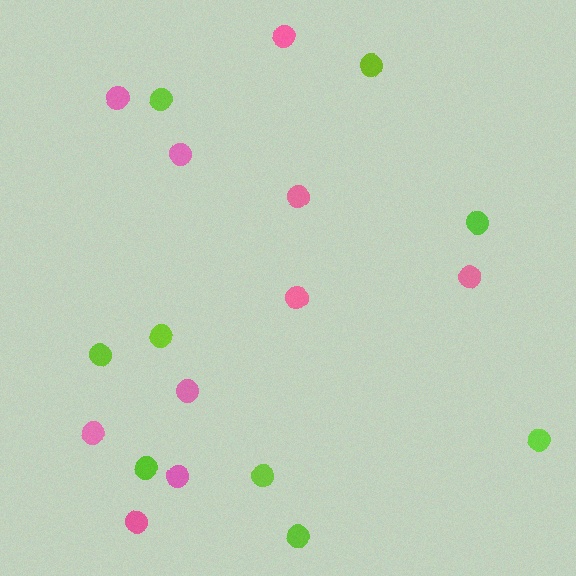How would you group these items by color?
There are 2 groups: one group of pink circles (10) and one group of lime circles (9).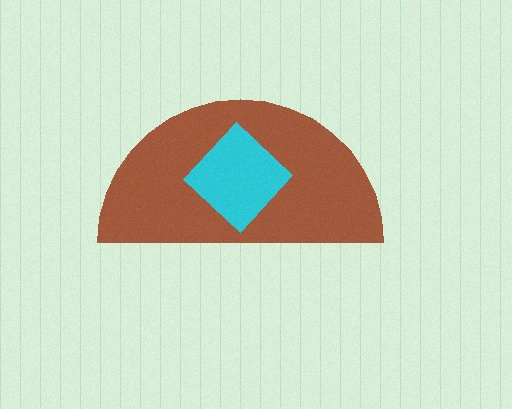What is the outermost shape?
The brown semicircle.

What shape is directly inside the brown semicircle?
The cyan diamond.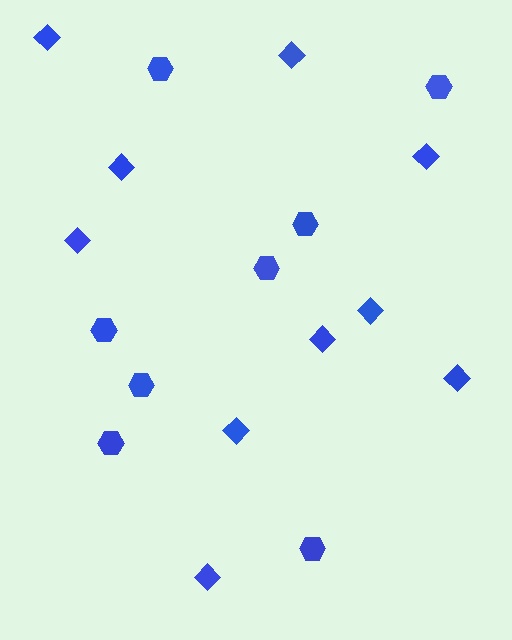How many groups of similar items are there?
There are 2 groups: one group of diamonds (10) and one group of hexagons (8).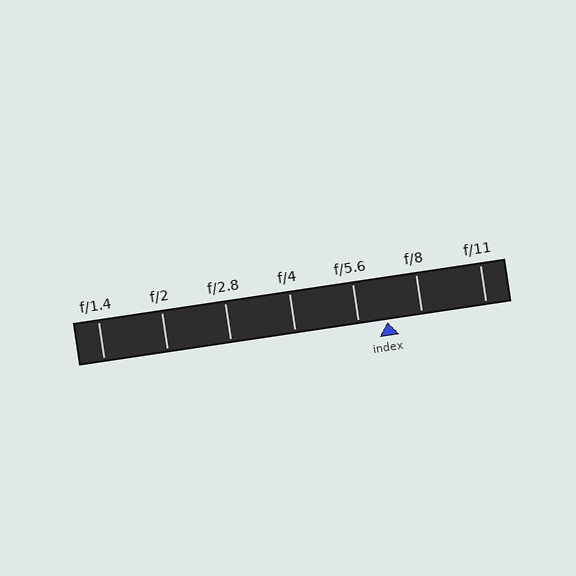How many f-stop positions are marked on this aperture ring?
There are 7 f-stop positions marked.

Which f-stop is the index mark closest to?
The index mark is closest to f/5.6.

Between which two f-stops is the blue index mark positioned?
The index mark is between f/5.6 and f/8.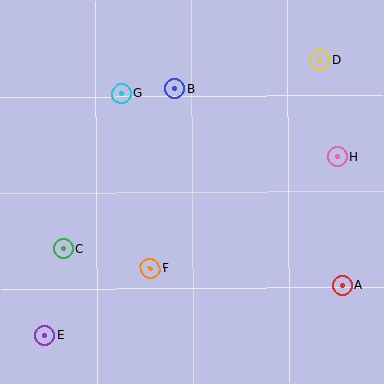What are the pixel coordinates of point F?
Point F is at (150, 269).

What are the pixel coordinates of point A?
Point A is at (342, 285).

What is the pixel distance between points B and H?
The distance between B and H is 175 pixels.